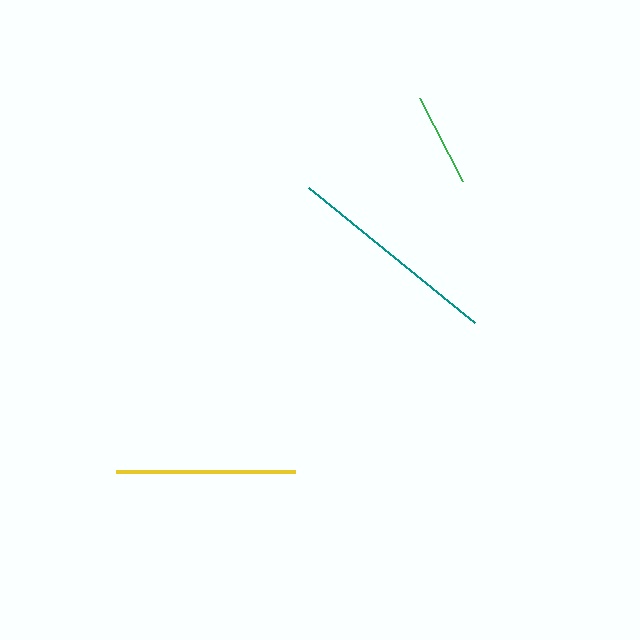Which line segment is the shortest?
The green line is the shortest at approximately 94 pixels.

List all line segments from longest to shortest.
From longest to shortest: teal, yellow, green.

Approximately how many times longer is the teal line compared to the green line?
The teal line is approximately 2.3 times the length of the green line.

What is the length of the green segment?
The green segment is approximately 94 pixels long.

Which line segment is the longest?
The teal line is the longest at approximately 214 pixels.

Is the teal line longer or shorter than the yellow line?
The teal line is longer than the yellow line.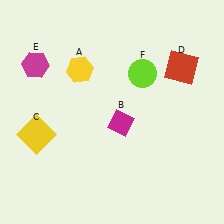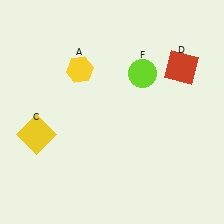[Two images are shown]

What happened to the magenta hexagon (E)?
The magenta hexagon (E) was removed in Image 2. It was in the top-left area of Image 1.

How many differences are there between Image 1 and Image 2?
There are 2 differences between the two images.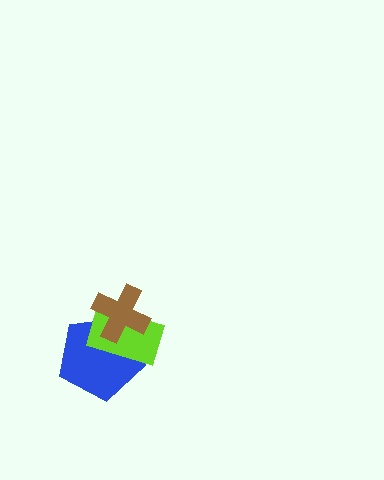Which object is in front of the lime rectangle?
The brown cross is in front of the lime rectangle.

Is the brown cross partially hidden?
No, no other shape covers it.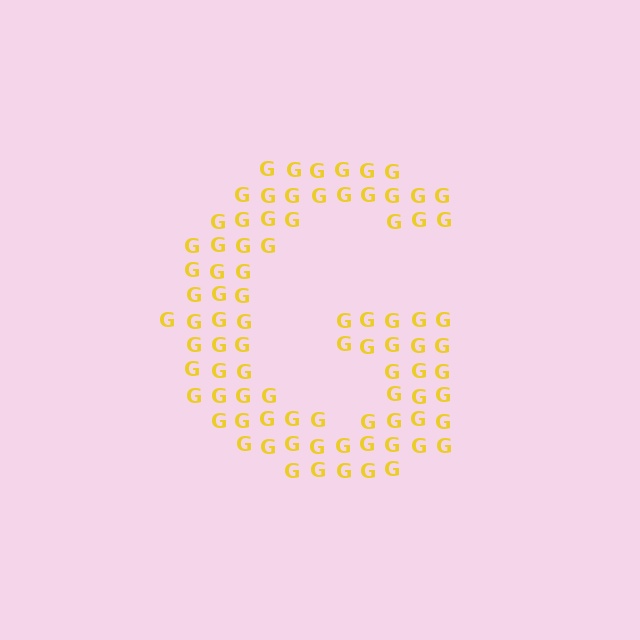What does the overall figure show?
The overall figure shows the letter G.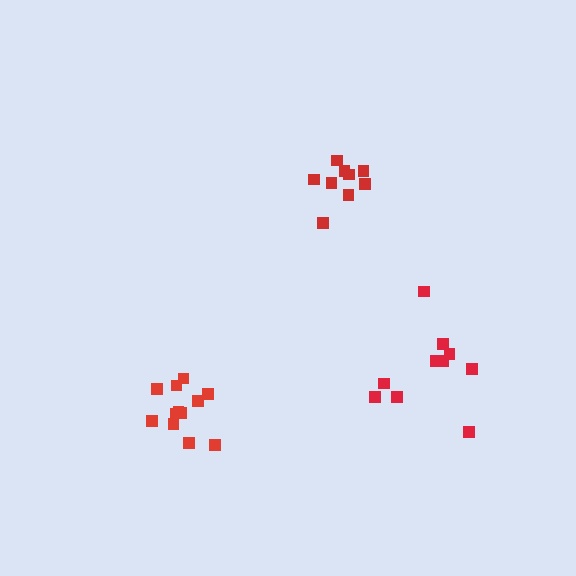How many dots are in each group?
Group 1: 9 dots, Group 2: 10 dots, Group 3: 12 dots (31 total).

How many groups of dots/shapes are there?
There are 3 groups.